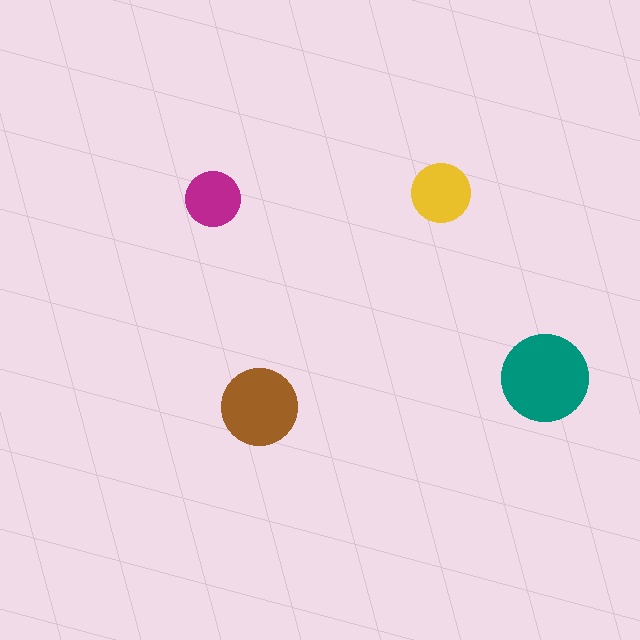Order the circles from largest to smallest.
the teal one, the brown one, the yellow one, the magenta one.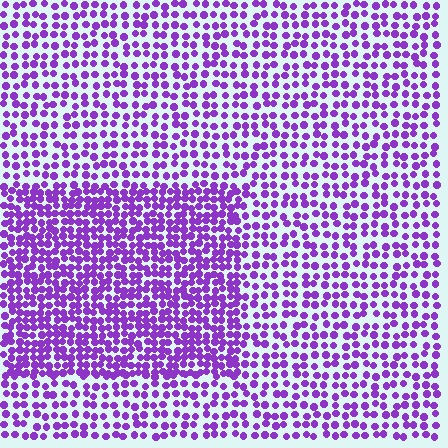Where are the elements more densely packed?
The elements are more densely packed inside the rectangle boundary.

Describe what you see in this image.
The image contains small purple elements arranged at two different densities. A rectangle-shaped region is visible where the elements are more densely packed than the surrounding area.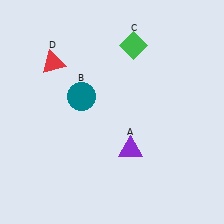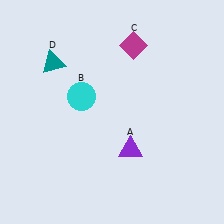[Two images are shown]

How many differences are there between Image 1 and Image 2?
There are 3 differences between the two images.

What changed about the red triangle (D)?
In Image 1, D is red. In Image 2, it changed to teal.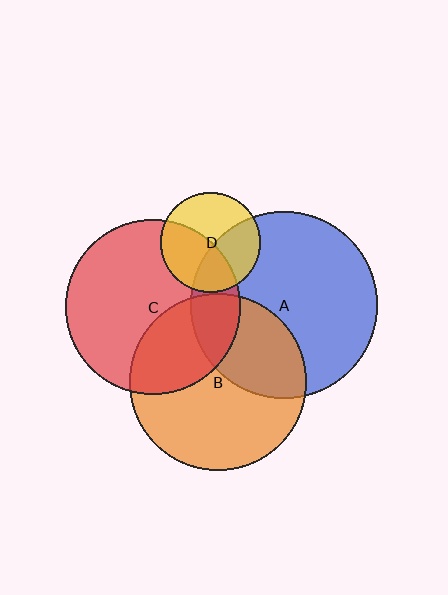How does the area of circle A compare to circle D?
Approximately 3.5 times.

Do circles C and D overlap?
Yes.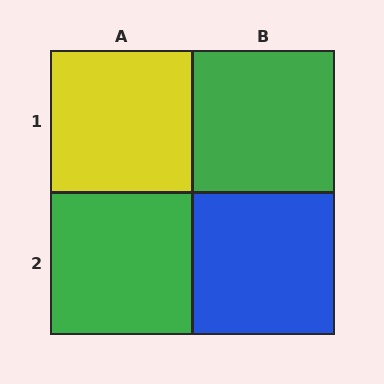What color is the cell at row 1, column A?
Yellow.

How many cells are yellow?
1 cell is yellow.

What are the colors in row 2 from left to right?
Green, blue.